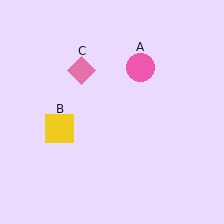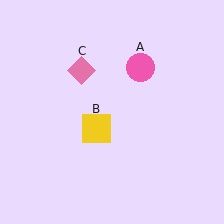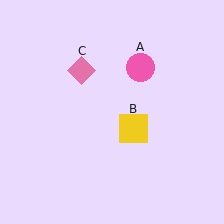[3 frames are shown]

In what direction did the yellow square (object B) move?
The yellow square (object B) moved right.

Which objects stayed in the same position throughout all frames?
Pink circle (object A) and pink diamond (object C) remained stationary.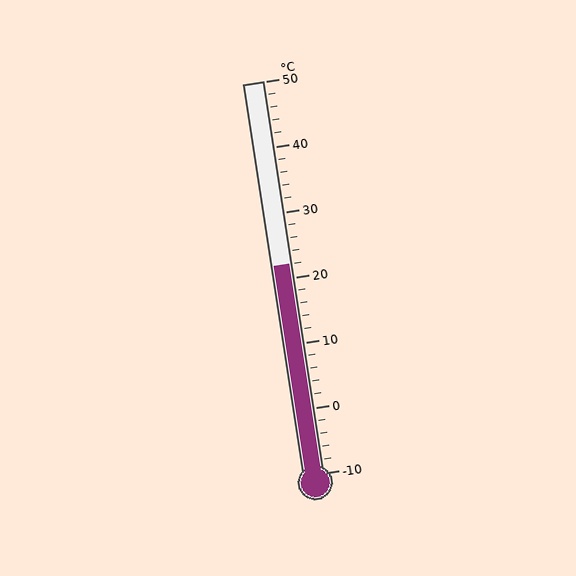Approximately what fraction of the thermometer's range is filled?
The thermometer is filled to approximately 55% of its range.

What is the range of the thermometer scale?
The thermometer scale ranges from -10°C to 50°C.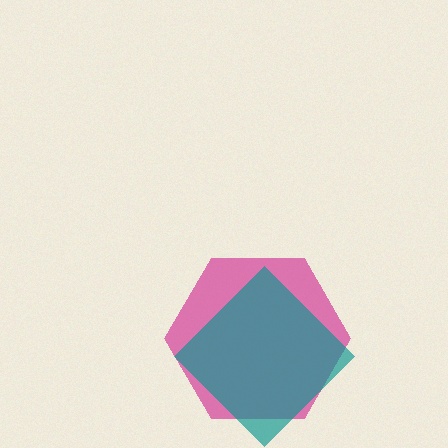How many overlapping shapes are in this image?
There are 2 overlapping shapes in the image.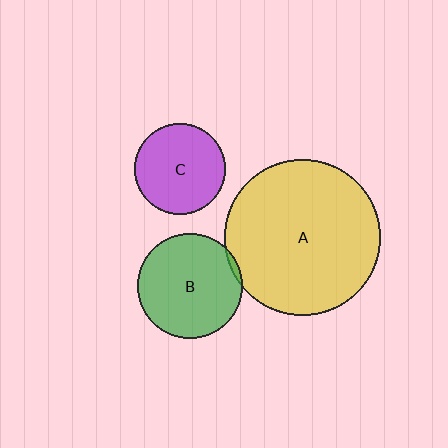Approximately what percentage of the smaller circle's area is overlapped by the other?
Approximately 5%.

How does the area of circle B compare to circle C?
Approximately 1.3 times.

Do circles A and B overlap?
Yes.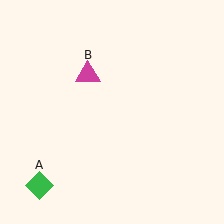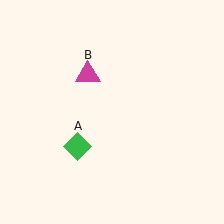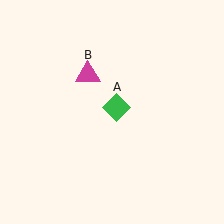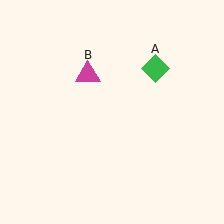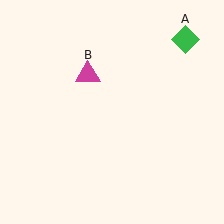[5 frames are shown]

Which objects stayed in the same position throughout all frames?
Magenta triangle (object B) remained stationary.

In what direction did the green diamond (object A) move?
The green diamond (object A) moved up and to the right.